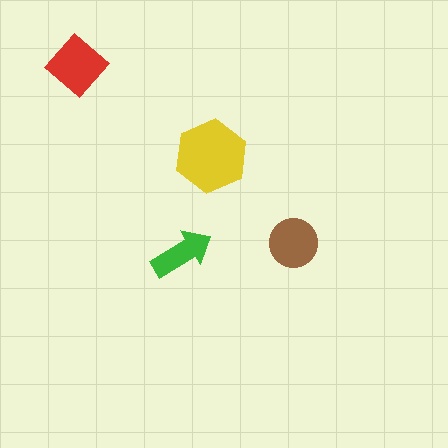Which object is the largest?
The yellow hexagon.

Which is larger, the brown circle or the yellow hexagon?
The yellow hexagon.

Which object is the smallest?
The green arrow.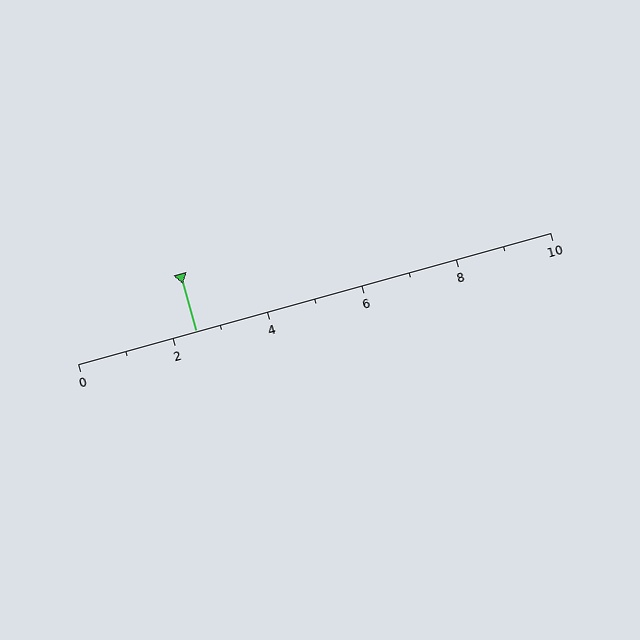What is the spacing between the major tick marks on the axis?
The major ticks are spaced 2 apart.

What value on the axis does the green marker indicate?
The marker indicates approximately 2.5.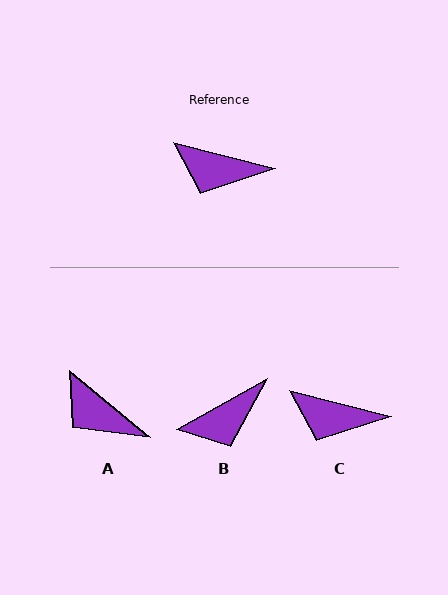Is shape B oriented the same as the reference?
No, it is off by about 44 degrees.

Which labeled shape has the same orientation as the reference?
C.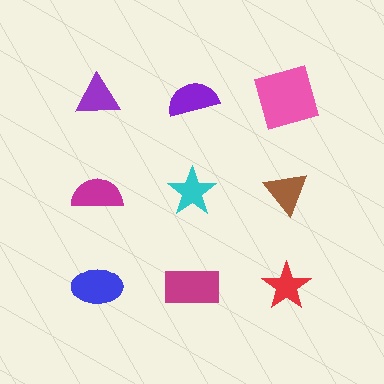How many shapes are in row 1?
3 shapes.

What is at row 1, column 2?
A purple semicircle.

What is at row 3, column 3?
A red star.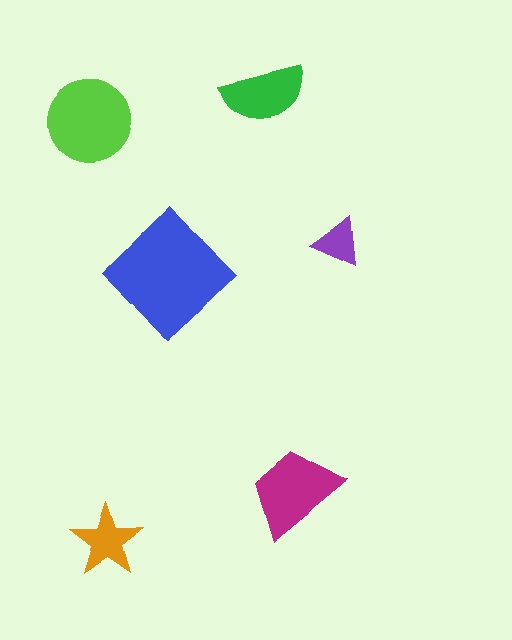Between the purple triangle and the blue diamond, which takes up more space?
The blue diamond.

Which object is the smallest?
The purple triangle.